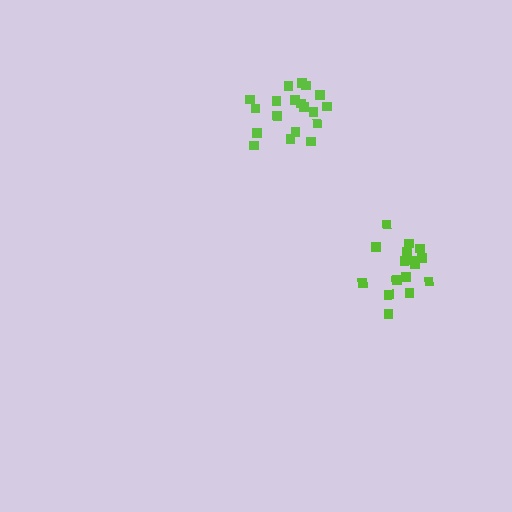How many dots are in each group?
Group 1: 19 dots, Group 2: 17 dots (36 total).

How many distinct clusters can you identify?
There are 2 distinct clusters.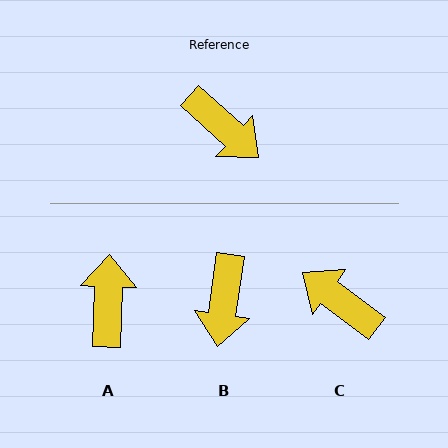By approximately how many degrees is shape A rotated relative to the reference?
Approximately 130 degrees counter-clockwise.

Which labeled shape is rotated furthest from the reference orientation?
C, about 175 degrees away.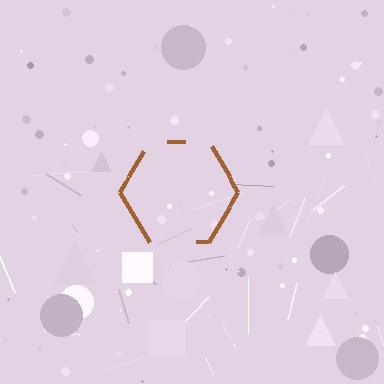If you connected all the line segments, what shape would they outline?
They would outline a hexagon.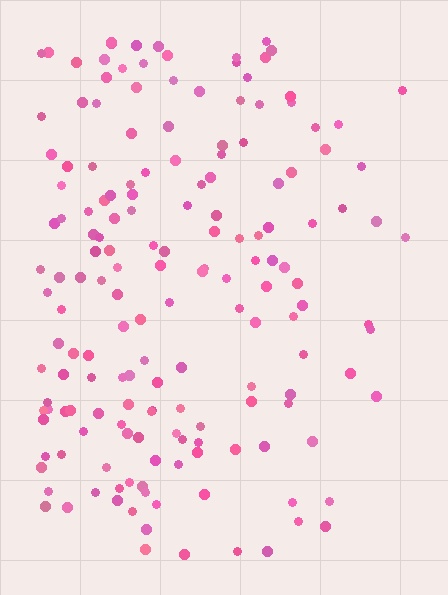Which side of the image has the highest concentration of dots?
The left.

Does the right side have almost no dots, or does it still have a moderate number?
Still a moderate number, just noticeably fewer than the left.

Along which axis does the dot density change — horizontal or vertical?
Horizontal.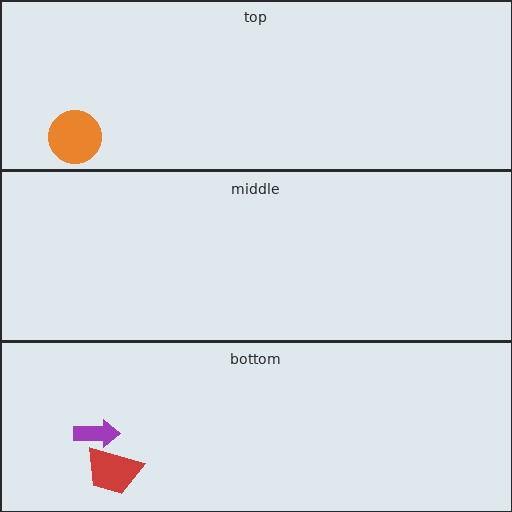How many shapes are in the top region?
1.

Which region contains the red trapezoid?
The bottom region.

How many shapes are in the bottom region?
2.